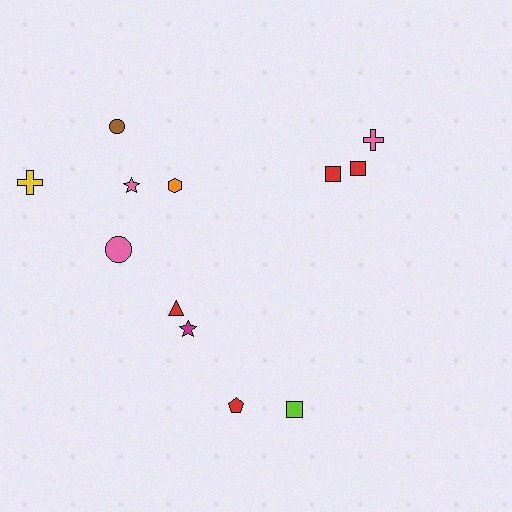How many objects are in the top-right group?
There are 3 objects.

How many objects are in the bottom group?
There are 4 objects.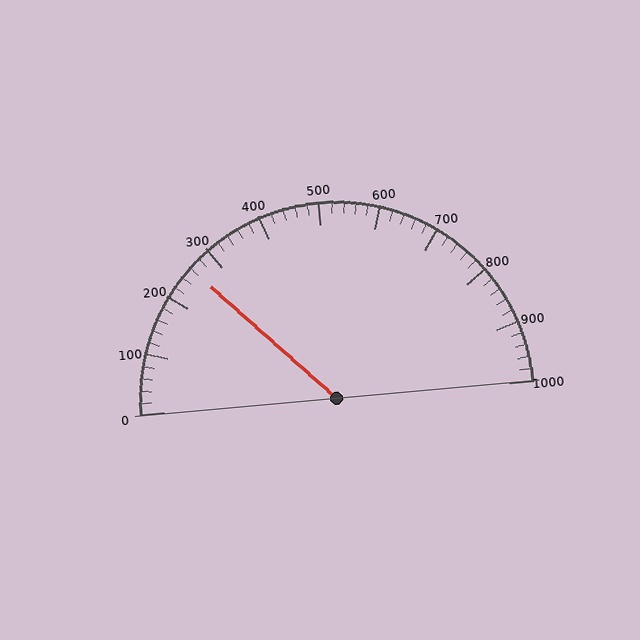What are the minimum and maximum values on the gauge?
The gauge ranges from 0 to 1000.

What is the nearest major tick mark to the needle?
The nearest major tick mark is 300.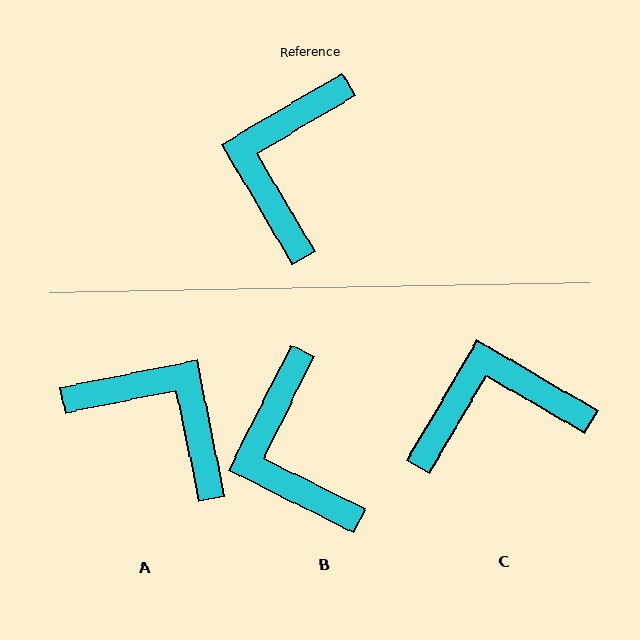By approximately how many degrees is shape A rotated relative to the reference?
Approximately 109 degrees clockwise.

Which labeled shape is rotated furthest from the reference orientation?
A, about 109 degrees away.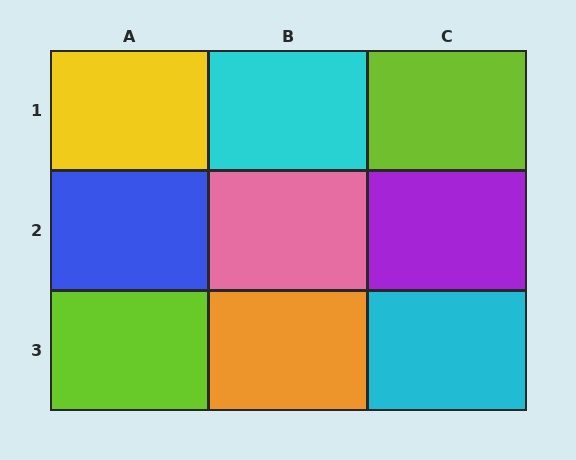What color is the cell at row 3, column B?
Orange.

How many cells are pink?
1 cell is pink.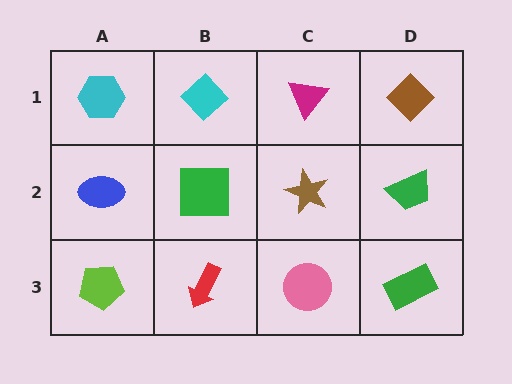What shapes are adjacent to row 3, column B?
A green square (row 2, column B), a lime pentagon (row 3, column A), a pink circle (row 3, column C).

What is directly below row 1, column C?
A brown star.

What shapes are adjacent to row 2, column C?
A magenta triangle (row 1, column C), a pink circle (row 3, column C), a green square (row 2, column B), a green trapezoid (row 2, column D).